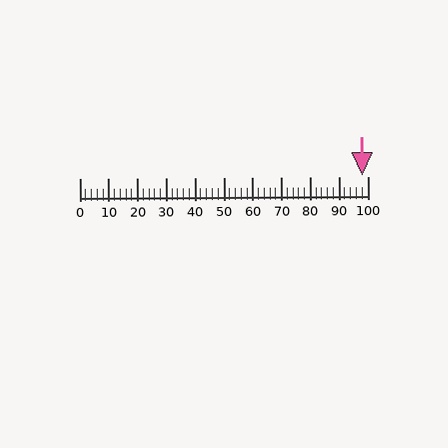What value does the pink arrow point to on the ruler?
The pink arrow points to approximately 98.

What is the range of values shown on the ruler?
The ruler shows values from 0 to 100.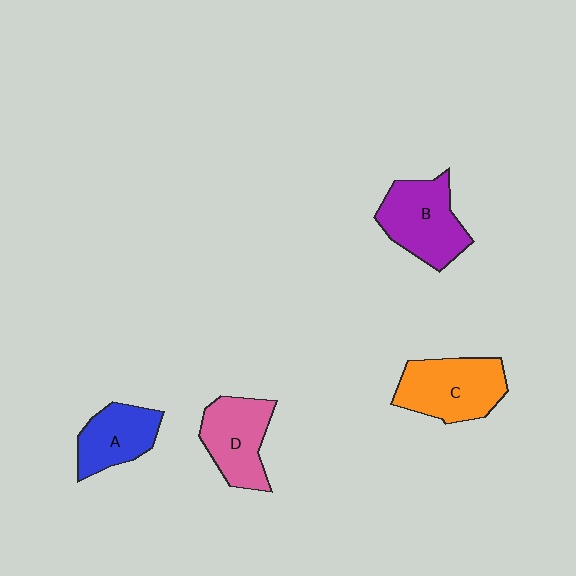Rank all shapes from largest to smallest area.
From largest to smallest: C (orange), B (purple), D (pink), A (blue).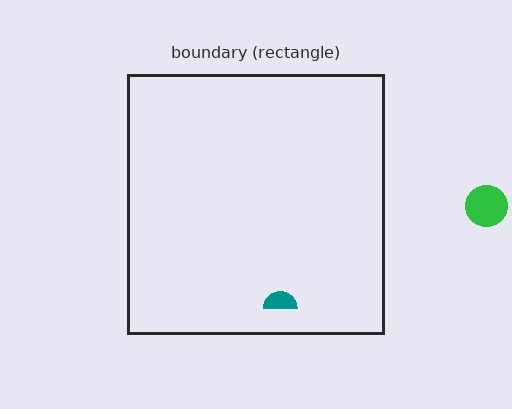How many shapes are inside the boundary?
1 inside, 1 outside.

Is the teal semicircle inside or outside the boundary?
Inside.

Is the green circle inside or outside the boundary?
Outside.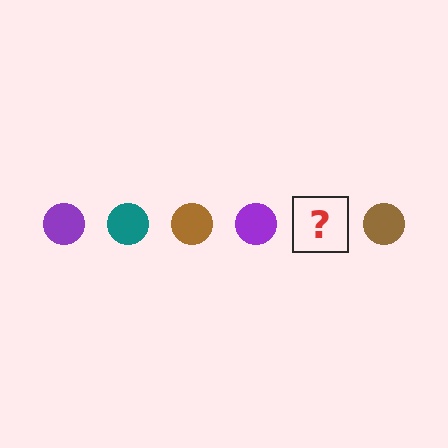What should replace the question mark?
The question mark should be replaced with a teal circle.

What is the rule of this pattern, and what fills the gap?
The rule is that the pattern cycles through purple, teal, brown circles. The gap should be filled with a teal circle.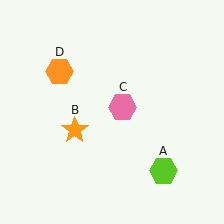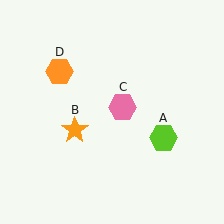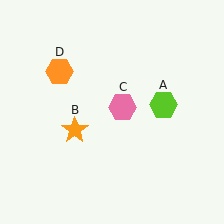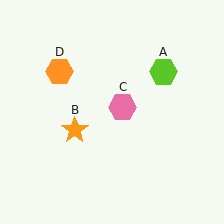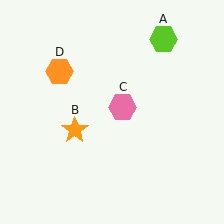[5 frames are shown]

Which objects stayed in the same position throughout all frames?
Orange star (object B) and pink hexagon (object C) and orange hexagon (object D) remained stationary.